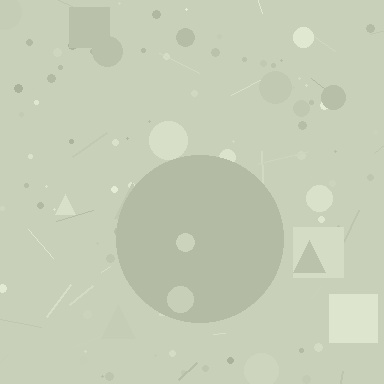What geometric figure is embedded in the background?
A circle is embedded in the background.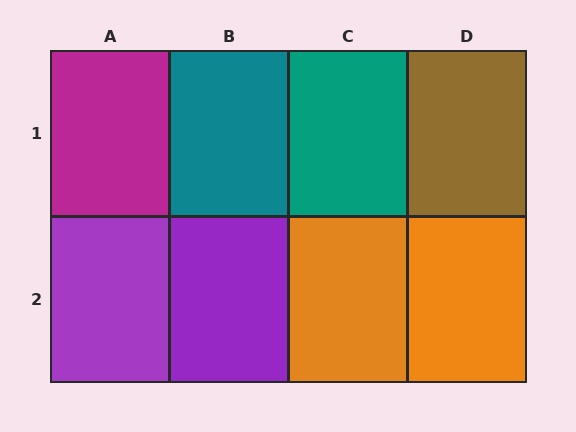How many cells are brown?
1 cell is brown.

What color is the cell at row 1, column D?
Brown.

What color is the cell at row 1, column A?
Magenta.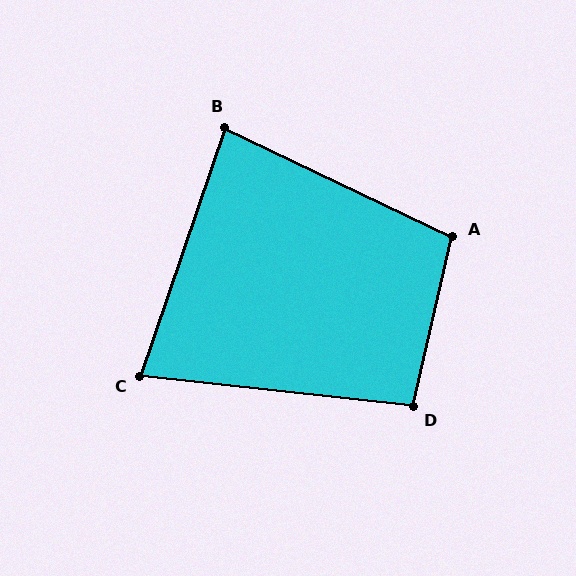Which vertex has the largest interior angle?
A, at approximately 103 degrees.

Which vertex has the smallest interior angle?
C, at approximately 77 degrees.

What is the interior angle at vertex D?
Approximately 97 degrees (obtuse).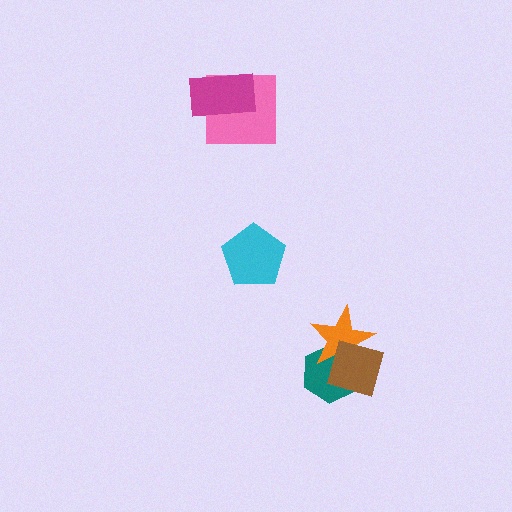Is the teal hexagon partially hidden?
Yes, it is partially covered by another shape.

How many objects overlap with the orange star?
2 objects overlap with the orange star.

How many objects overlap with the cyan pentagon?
0 objects overlap with the cyan pentagon.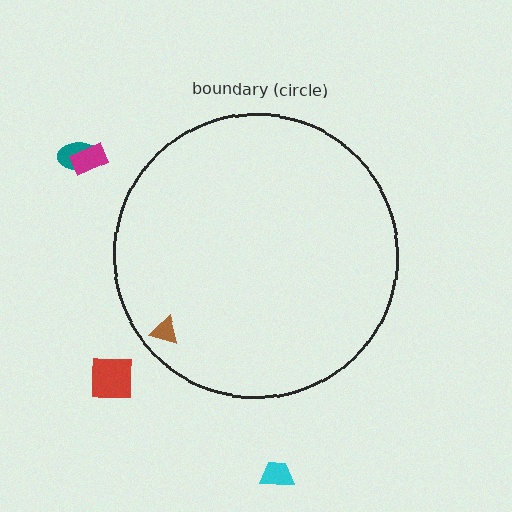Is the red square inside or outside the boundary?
Outside.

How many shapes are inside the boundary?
1 inside, 4 outside.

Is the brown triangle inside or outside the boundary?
Inside.